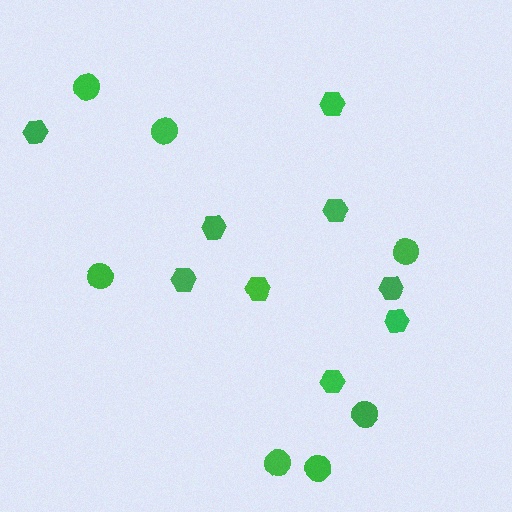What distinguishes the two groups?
There are 2 groups: one group of hexagons (9) and one group of circles (7).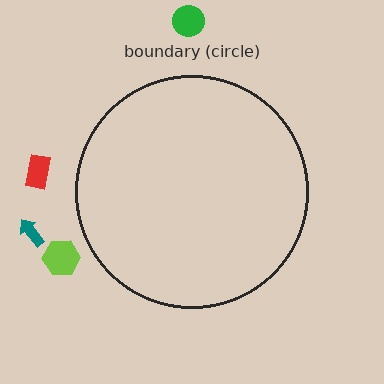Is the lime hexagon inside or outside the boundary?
Outside.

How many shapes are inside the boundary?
0 inside, 4 outside.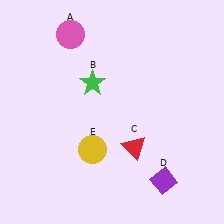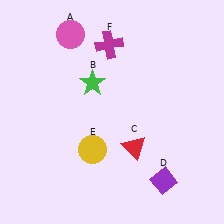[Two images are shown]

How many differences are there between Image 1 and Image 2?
There is 1 difference between the two images.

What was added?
A magenta cross (F) was added in Image 2.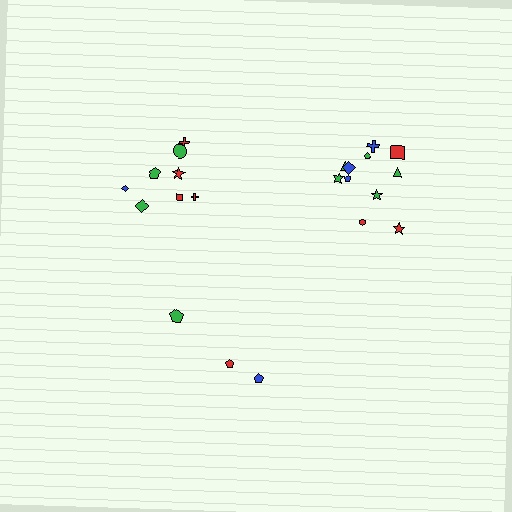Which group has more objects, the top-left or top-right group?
The top-right group.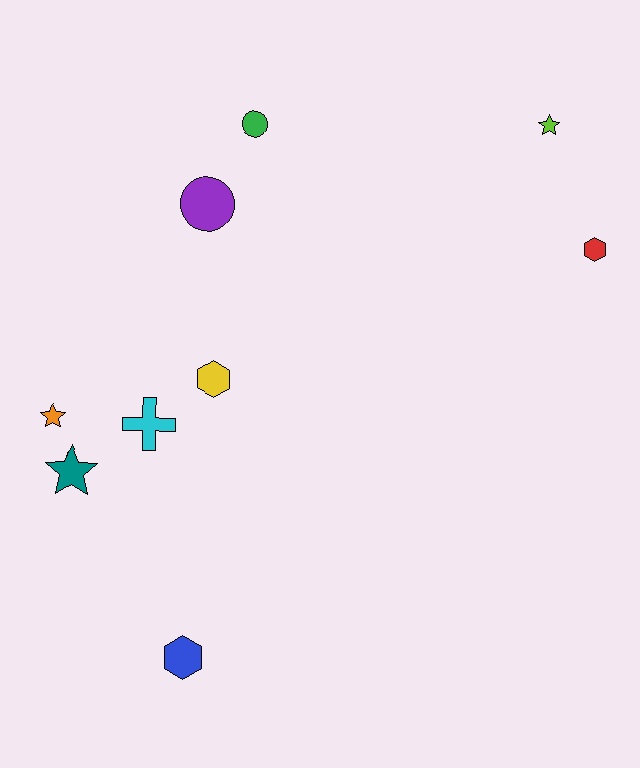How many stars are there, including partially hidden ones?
There are 3 stars.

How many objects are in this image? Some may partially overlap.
There are 9 objects.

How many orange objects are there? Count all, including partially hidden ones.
There is 1 orange object.